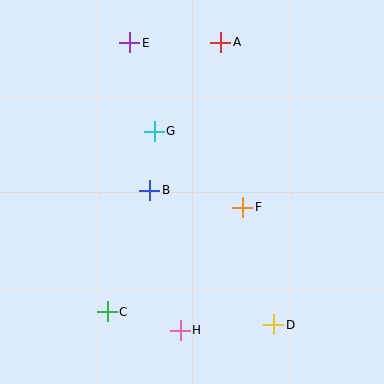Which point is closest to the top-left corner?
Point E is closest to the top-left corner.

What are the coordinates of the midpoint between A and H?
The midpoint between A and H is at (200, 186).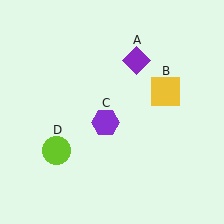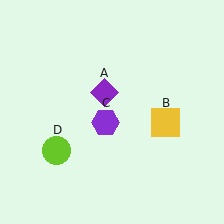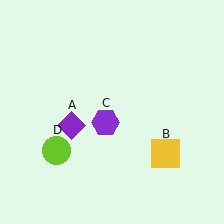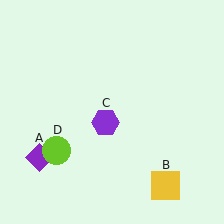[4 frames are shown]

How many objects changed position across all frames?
2 objects changed position: purple diamond (object A), yellow square (object B).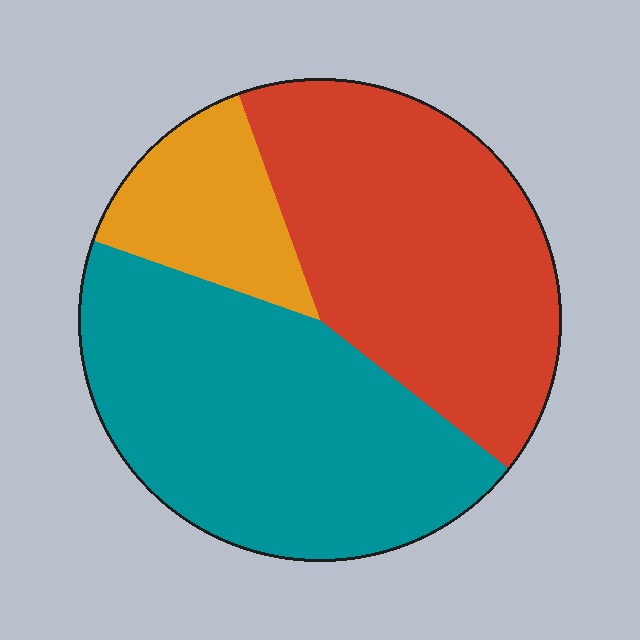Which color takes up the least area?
Orange, at roughly 15%.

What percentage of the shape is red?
Red takes up about two fifths (2/5) of the shape.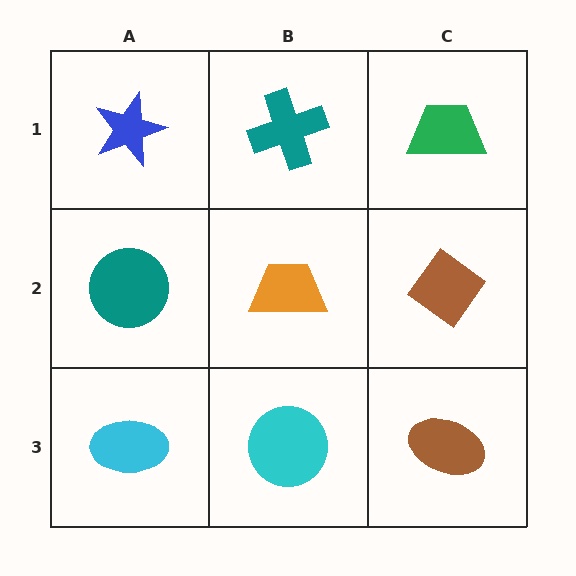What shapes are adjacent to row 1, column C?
A brown diamond (row 2, column C), a teal cross (row 1, column B).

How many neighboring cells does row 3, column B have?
3.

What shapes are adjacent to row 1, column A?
A teal circle (row 2, column A), a teal cross (row 1, column B).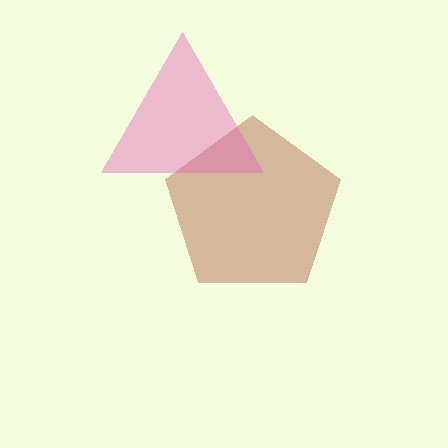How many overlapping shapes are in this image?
There are 2 overlapping shapes in the image.